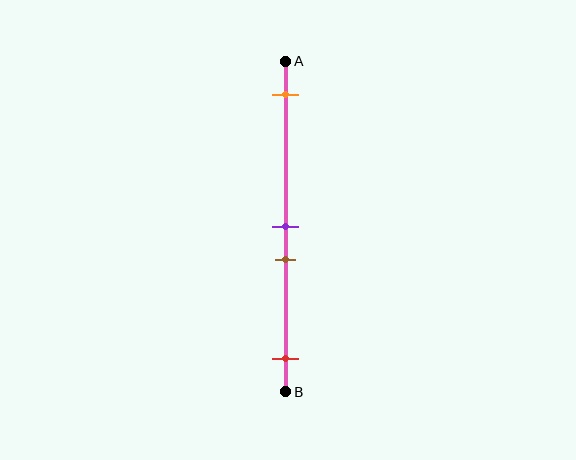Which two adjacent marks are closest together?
The purple and brown marks are the closest adjacent pair.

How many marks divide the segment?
There are 4 marks dividing the segment.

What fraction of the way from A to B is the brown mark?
The brown mark is approximately 60% (0.6) of the way from A to B.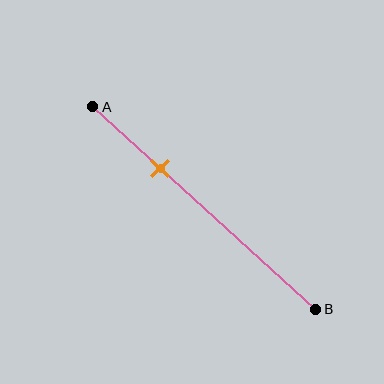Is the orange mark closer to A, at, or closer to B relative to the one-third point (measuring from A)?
The orange mark is approximately at the one-third point of segment AB.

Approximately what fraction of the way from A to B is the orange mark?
The orange mark is approximately 30% of the way from A to B.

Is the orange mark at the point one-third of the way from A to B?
Yes, the mark is approximately at the one-third point.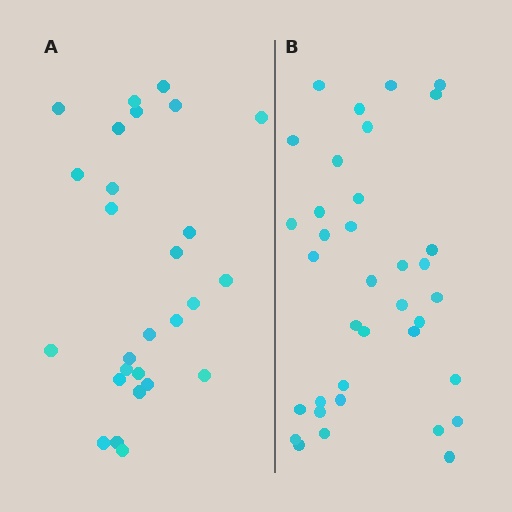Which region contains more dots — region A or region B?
Region B (the right region) has more dots.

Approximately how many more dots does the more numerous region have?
Region B has roughly 8 or so more dots than region A.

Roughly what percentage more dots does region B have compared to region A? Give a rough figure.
About 35% more.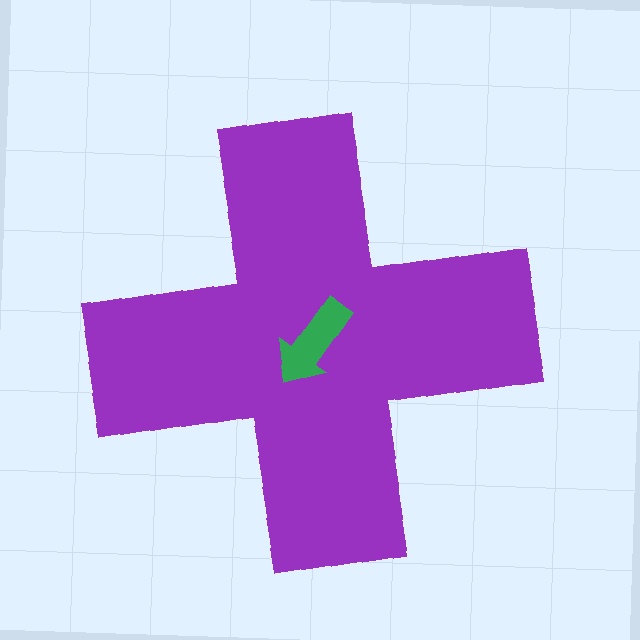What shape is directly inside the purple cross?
The green arrow.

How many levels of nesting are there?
2.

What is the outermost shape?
The purple cross.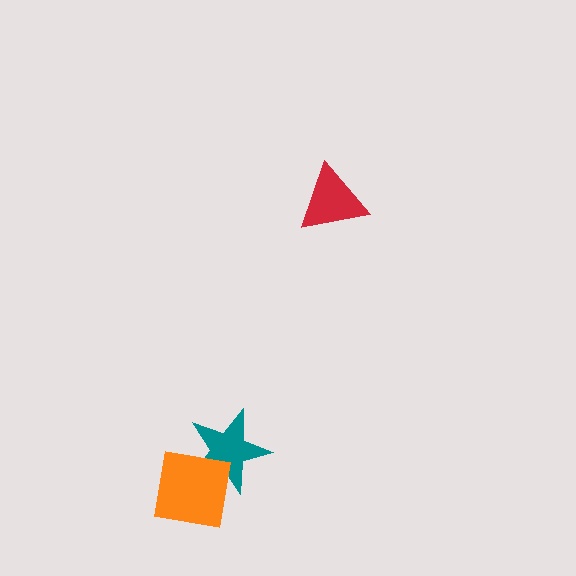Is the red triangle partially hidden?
No, no other shape covers it.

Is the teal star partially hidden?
Yes, it is partially covered by another shape.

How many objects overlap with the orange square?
1 object overlaps with the orange square.